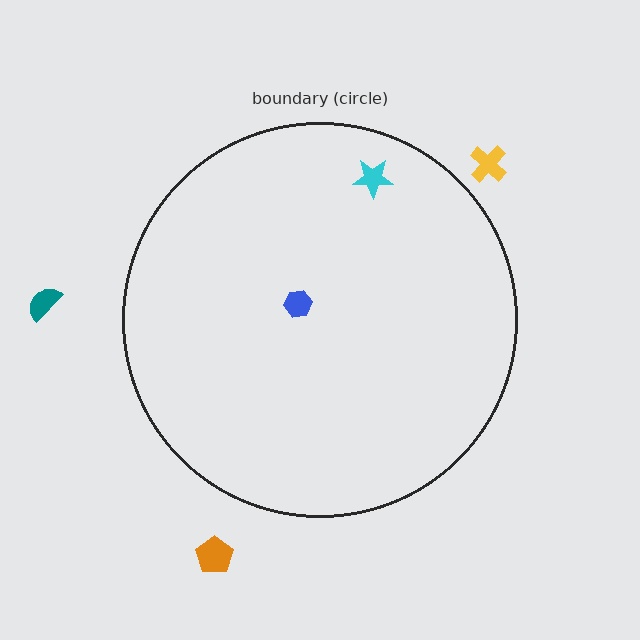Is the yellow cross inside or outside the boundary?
Outside.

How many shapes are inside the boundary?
2 inside, 3 outside.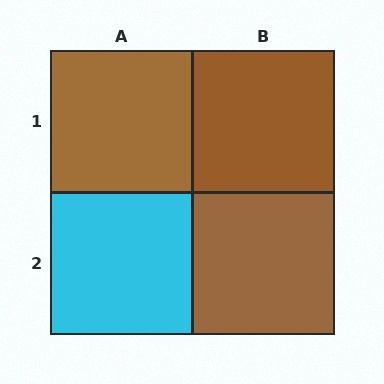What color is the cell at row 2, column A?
Cyan.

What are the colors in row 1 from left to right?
Brown, brown.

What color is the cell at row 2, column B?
Brown.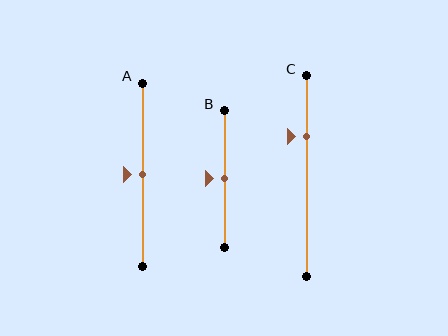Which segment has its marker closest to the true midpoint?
Segment A has its marker closest to the true midpoint.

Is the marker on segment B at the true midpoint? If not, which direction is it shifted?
Yes, the marker on segment B is at the true midpoint.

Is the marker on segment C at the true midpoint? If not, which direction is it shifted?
No, the marker on segment C is shifted upward by about 20% of the segment length.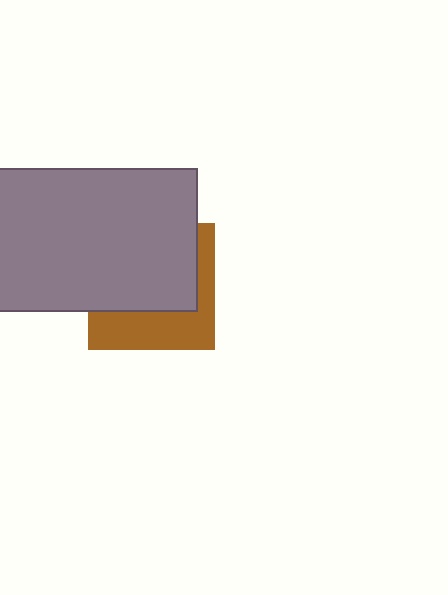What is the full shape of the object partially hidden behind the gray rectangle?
The partially hidden object is a brown square.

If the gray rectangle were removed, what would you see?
You would see the complete brown square.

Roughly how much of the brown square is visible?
A small part of it is visible (roughly 40%).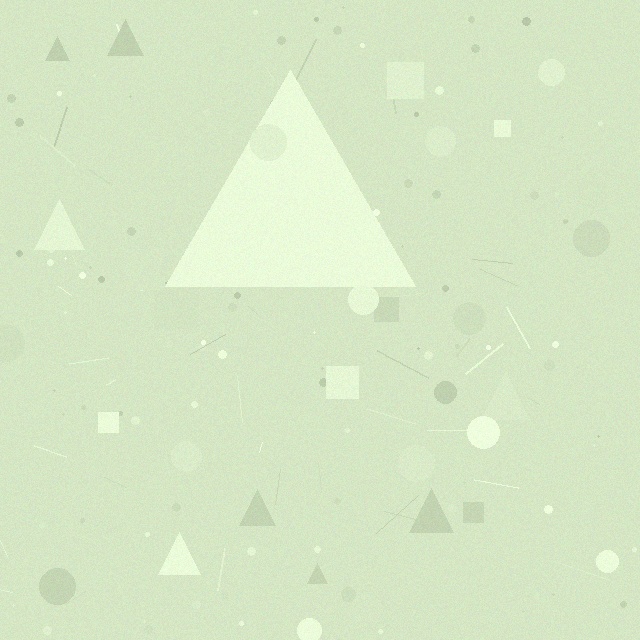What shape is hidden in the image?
A triangle is hidden in the image.